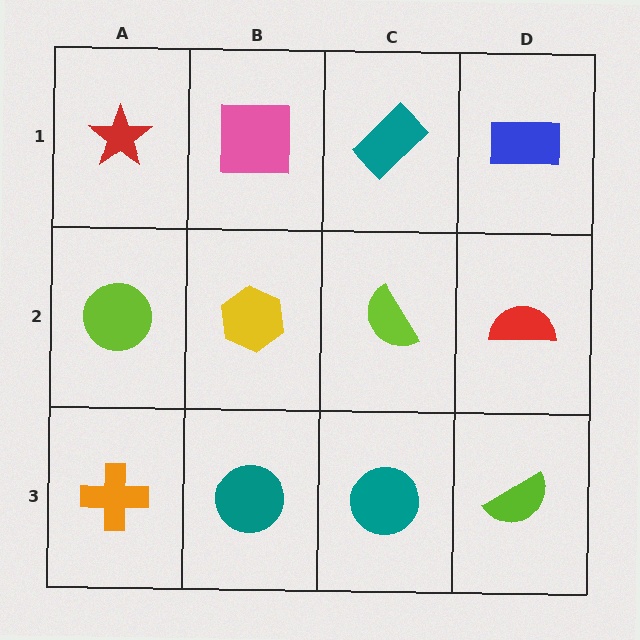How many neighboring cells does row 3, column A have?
2.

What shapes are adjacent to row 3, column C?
A lime semicircle (row 2, column C), a teal circle (row 3, column B), a lime semicircle (row 3, column D).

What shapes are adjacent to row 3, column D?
A red semicircle (row 2, column D), a teal circle (row 3, column C).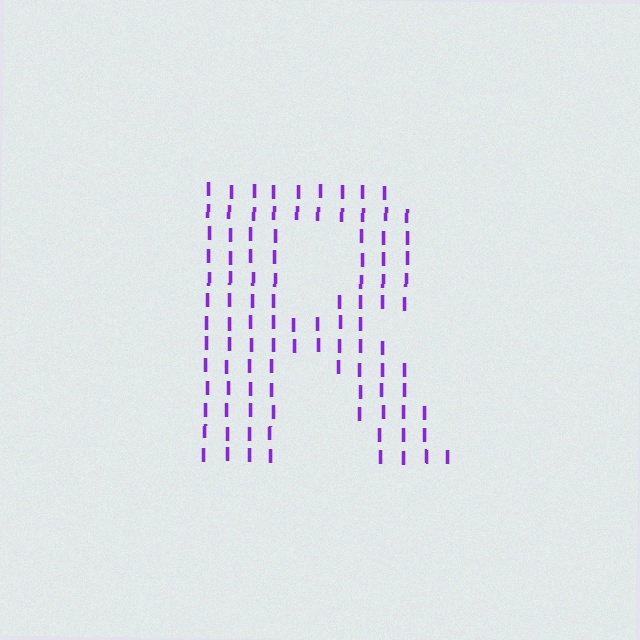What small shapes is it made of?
It is made of small letter I's.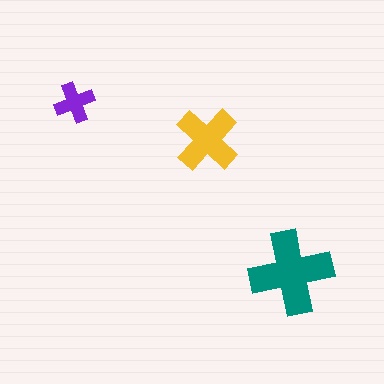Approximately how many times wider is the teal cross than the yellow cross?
About 1.5 times wider.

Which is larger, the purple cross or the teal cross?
The teal one.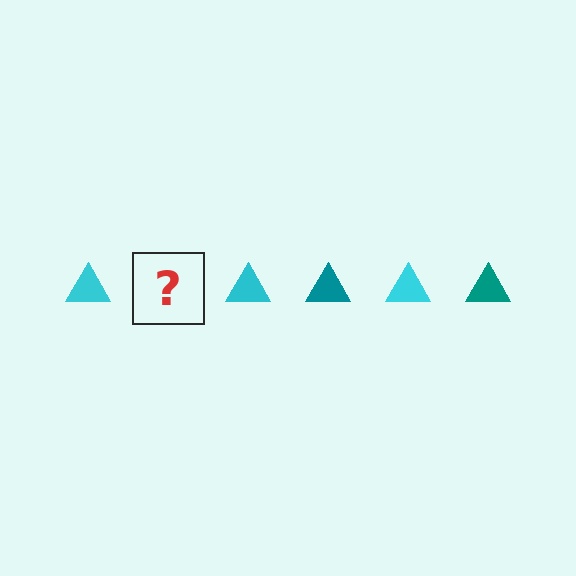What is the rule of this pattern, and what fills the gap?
The rule is that the pattern cycles through cyan, teal triangles. The gap should be filled with a teal triangle.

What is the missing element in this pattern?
The missing element is a teal triangle.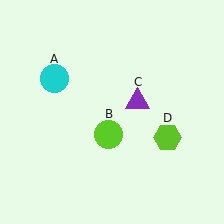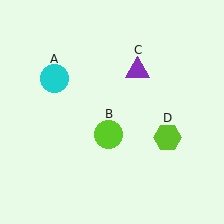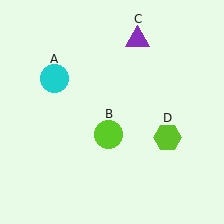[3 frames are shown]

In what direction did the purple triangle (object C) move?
The purple triangle (object C) moved up.